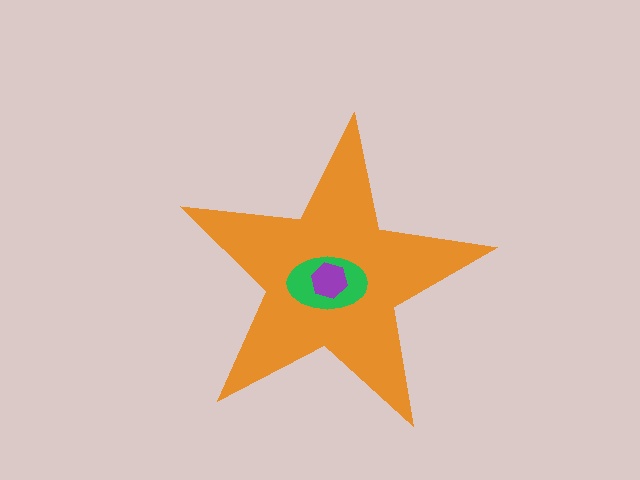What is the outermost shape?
The orange star.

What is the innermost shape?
The purple hexagon.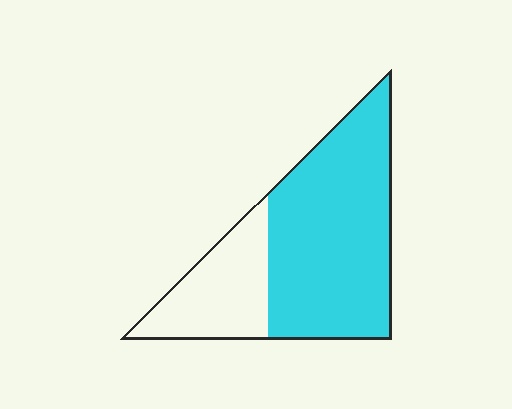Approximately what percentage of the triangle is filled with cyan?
Approximately 70%.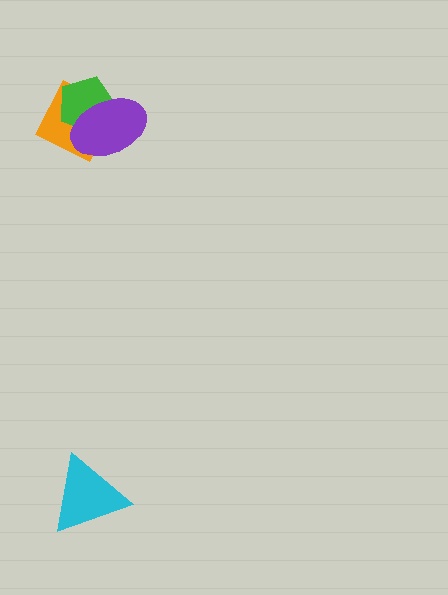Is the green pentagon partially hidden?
Yes, it is partially covered by another shape.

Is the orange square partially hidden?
Yes, it is partially covered by another shape.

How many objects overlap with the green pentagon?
2 objects overlap with the green pentagon.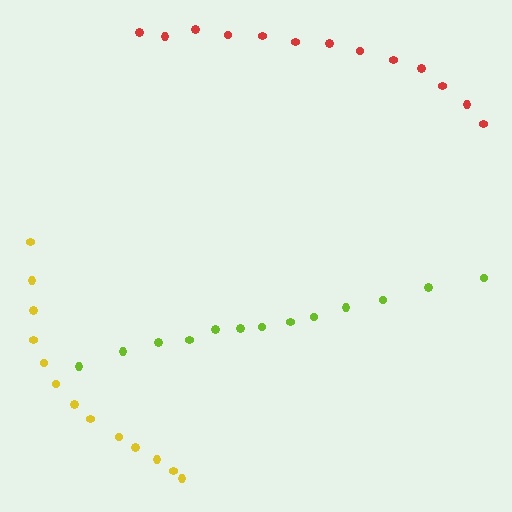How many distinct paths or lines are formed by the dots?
There are 3 distinct paths.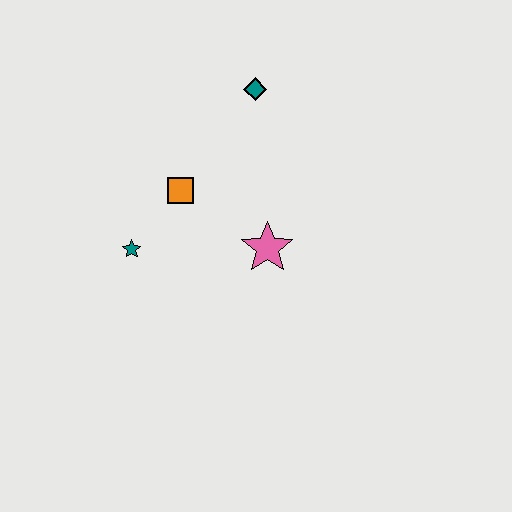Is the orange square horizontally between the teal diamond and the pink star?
No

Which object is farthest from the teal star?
The teal diamond is farthest from the teal star.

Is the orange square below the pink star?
No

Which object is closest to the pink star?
The orange square is closest to the pink star.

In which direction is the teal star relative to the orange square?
The teal star is below the orange square.